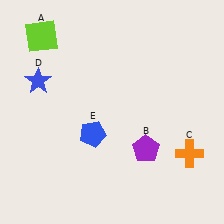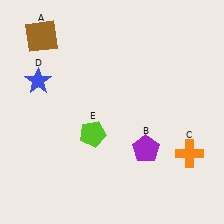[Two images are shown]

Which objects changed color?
A changed from lime to brown. E changed from blue to lime.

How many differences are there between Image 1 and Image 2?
There are 2 differences between the two images.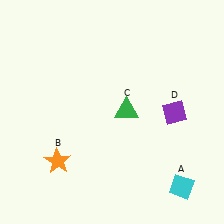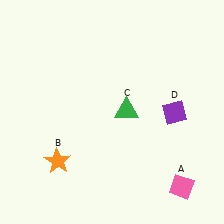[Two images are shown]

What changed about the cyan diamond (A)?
In Image 1, A is cyan. In Image 2, it changed to pink.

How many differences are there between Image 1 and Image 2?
There is 1 difference between the two images.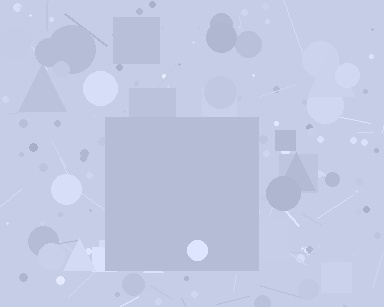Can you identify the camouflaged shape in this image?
The camouflaged shape is a square.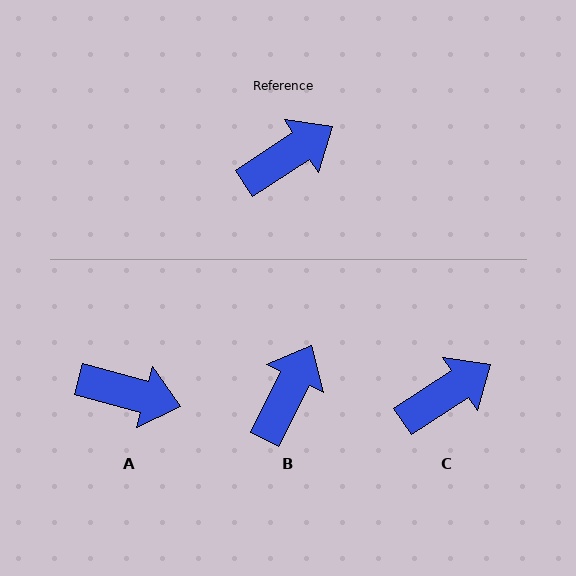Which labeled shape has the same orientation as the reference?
C.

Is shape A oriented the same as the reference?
No, it is off by about 48 degrees.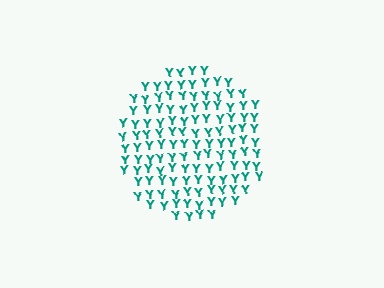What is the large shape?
The large shape is a circle.